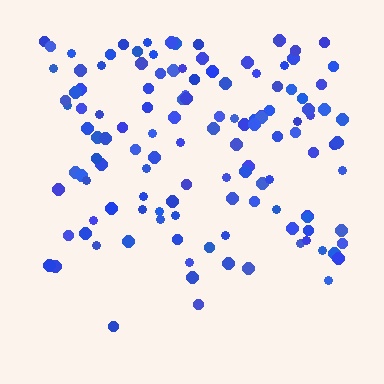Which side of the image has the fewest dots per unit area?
The bottom.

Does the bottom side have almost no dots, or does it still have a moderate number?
Still a moderate number, just noticeably fewer than the top.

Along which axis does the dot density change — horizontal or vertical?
Vertical.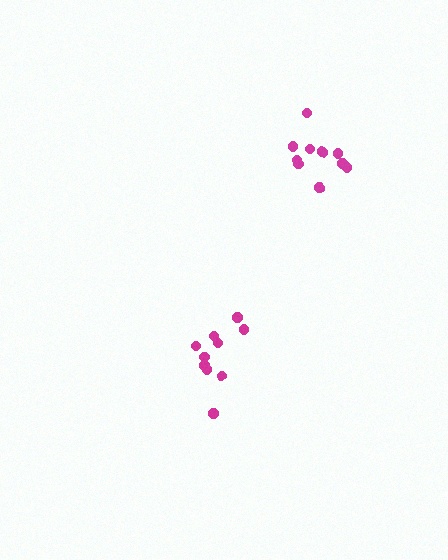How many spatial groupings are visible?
There are 2 spatial groupings.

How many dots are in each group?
Group 1: 10 dots, Group 2: 10 dots (20 total).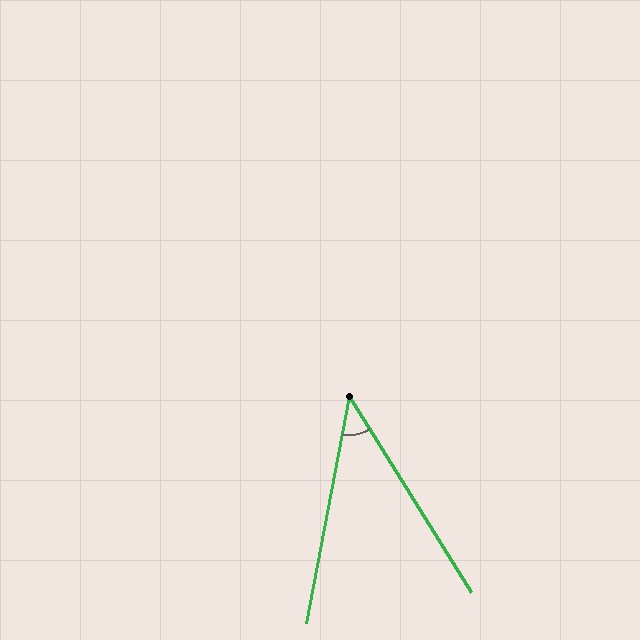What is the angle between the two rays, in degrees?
Approximately 43 degrees.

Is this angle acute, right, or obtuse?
It is acute.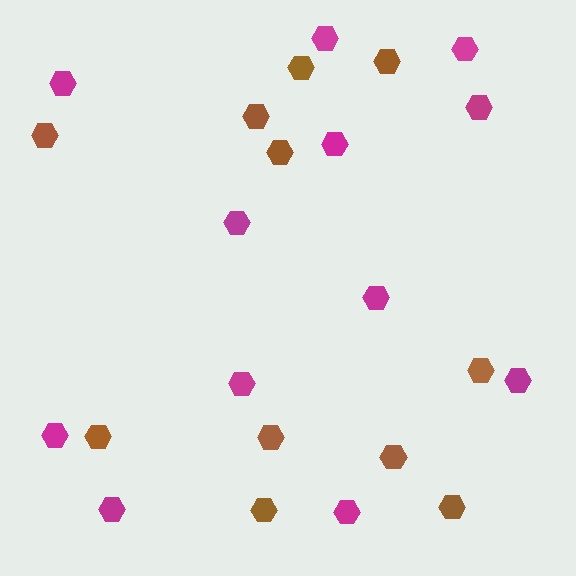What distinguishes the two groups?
There are 2 groups: one group of brown hexagons (11) and one group of magenta hexagons (12).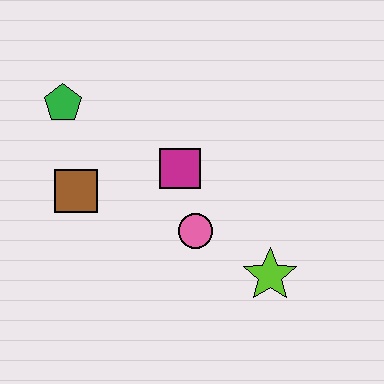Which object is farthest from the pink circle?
The green pentagon is farthest from the pink circle.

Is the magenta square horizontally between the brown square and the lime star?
Yes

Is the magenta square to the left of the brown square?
No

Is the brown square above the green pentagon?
No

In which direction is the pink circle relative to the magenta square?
The pink circle is below the magenta square.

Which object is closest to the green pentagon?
The brown square is closest to the green pentagon.